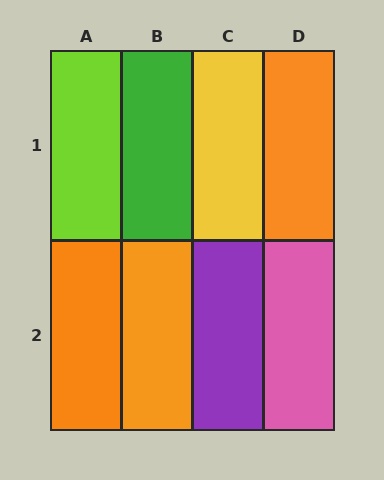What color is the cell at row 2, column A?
Orange.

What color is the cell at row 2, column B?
Orange.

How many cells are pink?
1 cell is pink.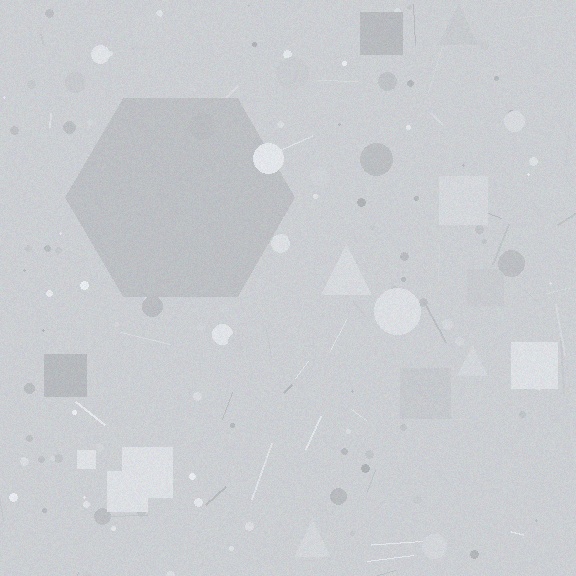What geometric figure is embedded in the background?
A hexagon is embedded in the background.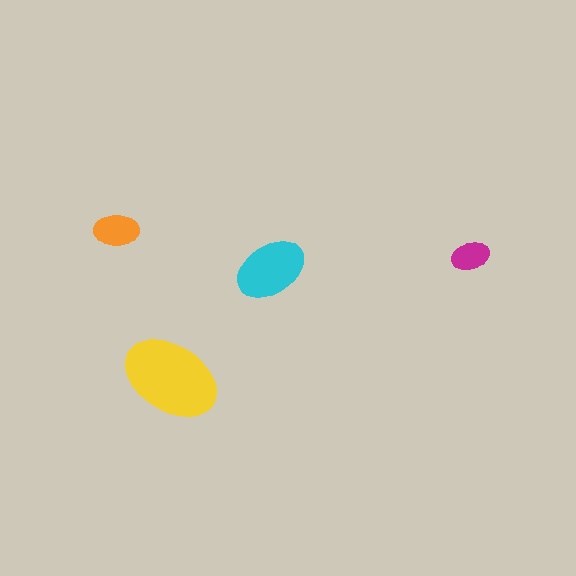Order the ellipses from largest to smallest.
the yellow one, the cyan one, the orange one, the magenta one.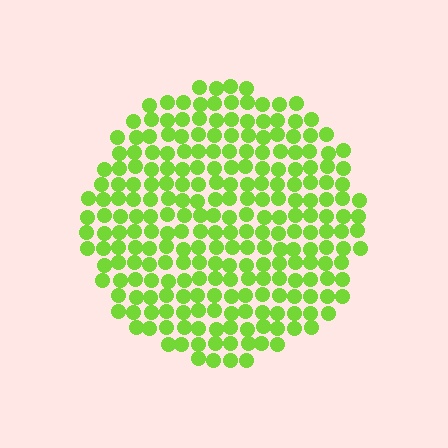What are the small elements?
The small elements are circles.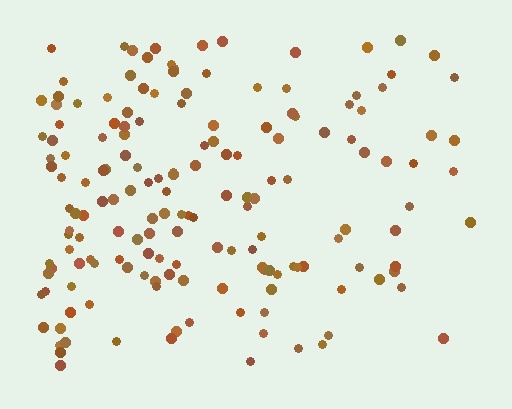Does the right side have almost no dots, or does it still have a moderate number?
Still a moderate number, just noticeably fewer than the left.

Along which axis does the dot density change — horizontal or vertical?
Horizontal.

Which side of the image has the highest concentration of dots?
The left.